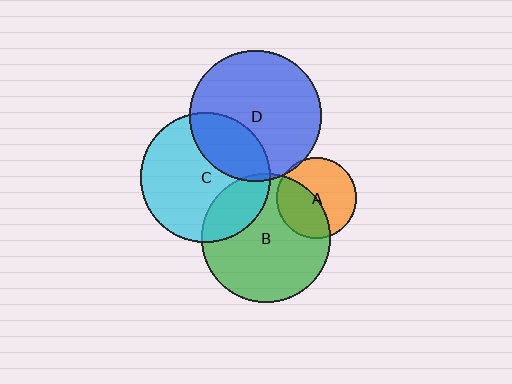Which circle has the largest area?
Circle D (blue).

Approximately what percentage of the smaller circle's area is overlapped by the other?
Approximately 5%.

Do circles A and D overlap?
Yes.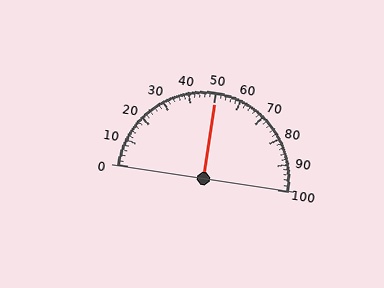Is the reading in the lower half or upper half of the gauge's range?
The reading is in the upper half of the range (0 to 100).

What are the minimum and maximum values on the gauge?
The gauge ranges from 0 to 100.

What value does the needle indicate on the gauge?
The needle indicates approximately 50.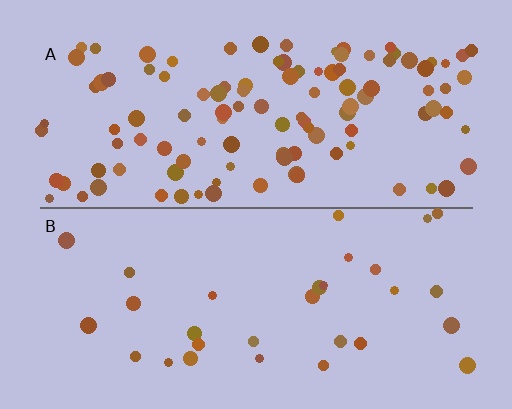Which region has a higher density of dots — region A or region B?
A (the top).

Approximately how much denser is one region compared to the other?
Approximately 3.5× — region A over region B.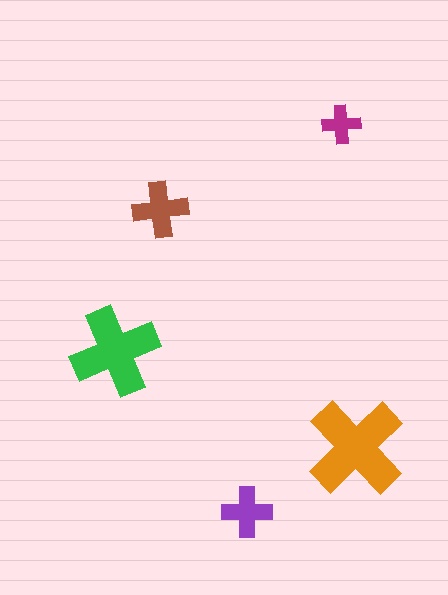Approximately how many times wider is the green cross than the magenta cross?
About 2.5 times wider.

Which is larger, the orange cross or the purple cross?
The orange one.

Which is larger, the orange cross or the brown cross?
The orange one.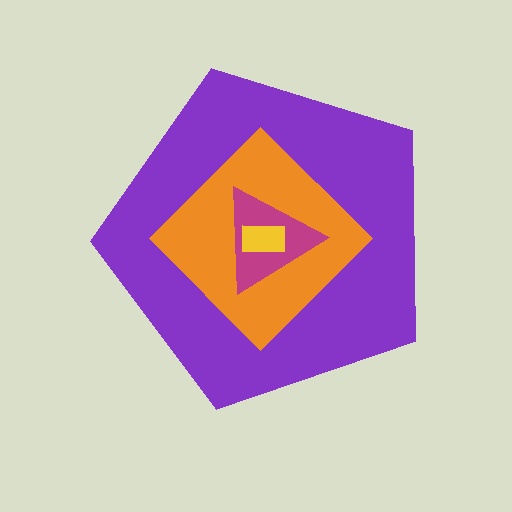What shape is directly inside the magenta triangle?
The yellow rectangle.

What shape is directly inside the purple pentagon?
The orange diamond.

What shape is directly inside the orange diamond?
The magenta triangle.